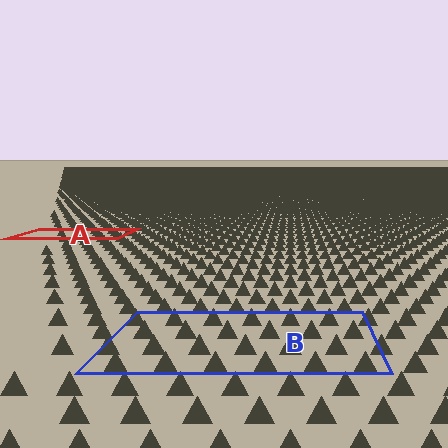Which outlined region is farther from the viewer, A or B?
Region A is farther from the viewer — the texture elements inside it appear smaller and more densely packed.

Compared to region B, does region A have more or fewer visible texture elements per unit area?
Region A has more texture elements per unit area — they are packed more densely because it is farther away.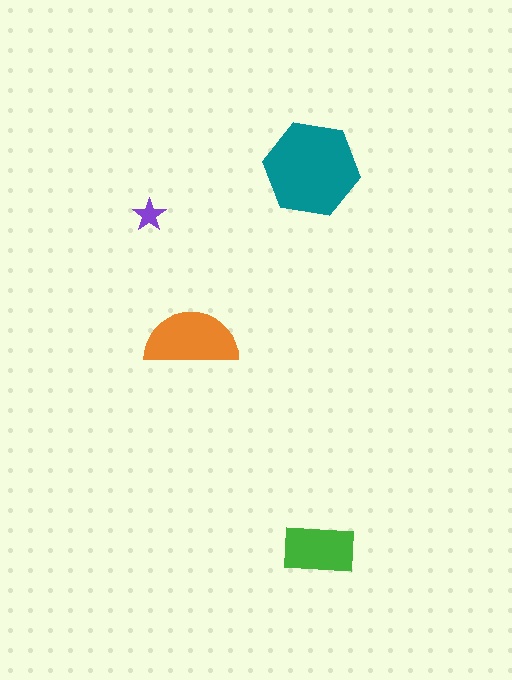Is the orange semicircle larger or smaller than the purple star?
Larger.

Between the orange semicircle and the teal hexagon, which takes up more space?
The teal hexagon.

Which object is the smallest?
The purple star.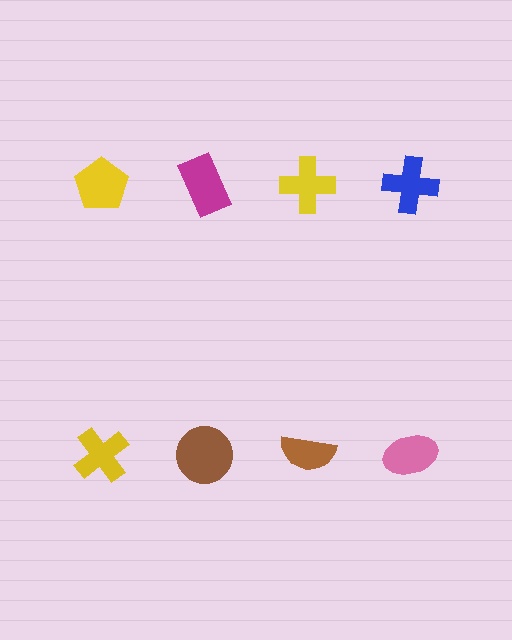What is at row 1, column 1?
A yellow pentagon.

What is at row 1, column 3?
A yellow cross.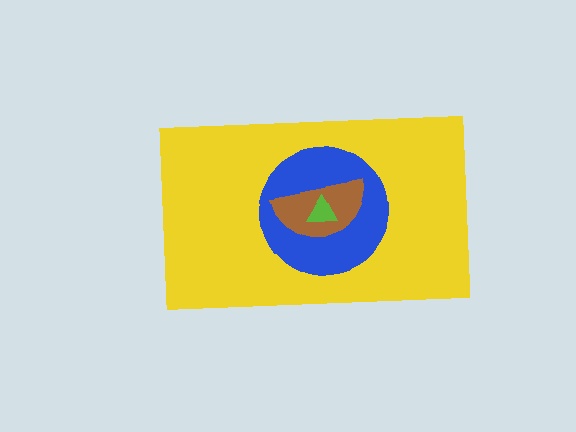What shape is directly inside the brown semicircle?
The lime triangle.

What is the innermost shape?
The lime triangle.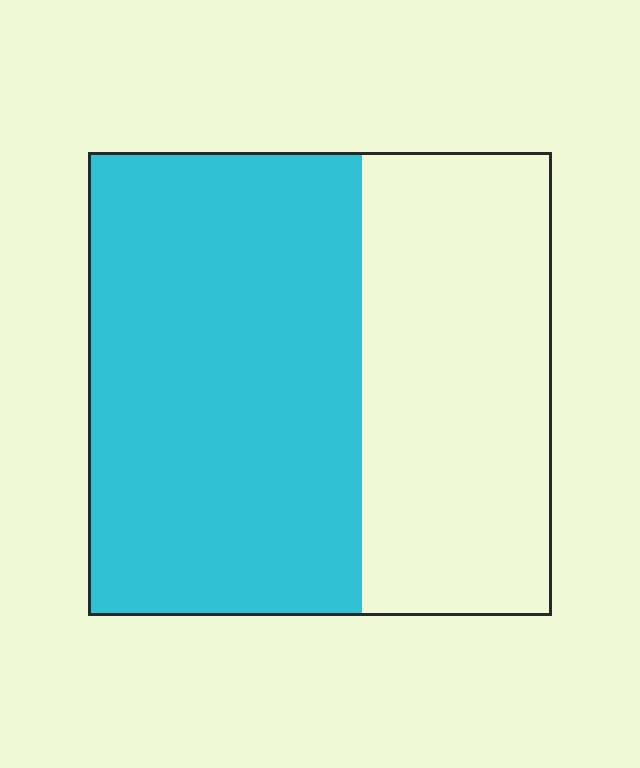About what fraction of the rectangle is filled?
About three fifths (3/5).